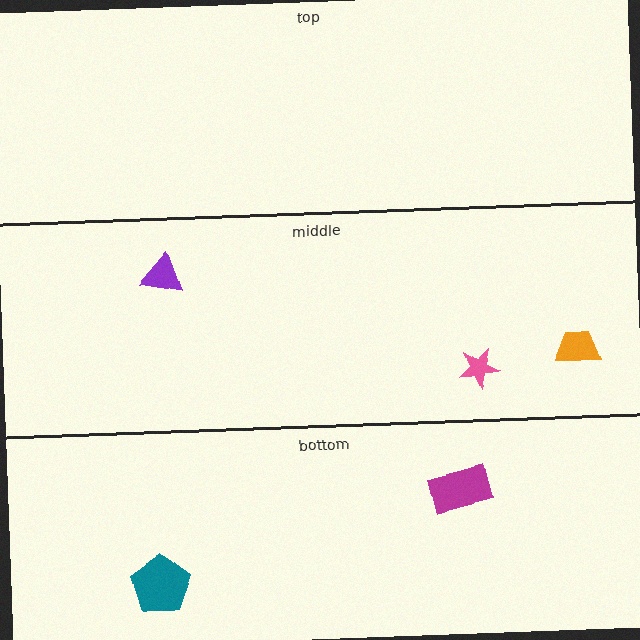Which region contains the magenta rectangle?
The bottom region.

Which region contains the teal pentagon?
The bottom region.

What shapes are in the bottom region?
The magenta rectangle, the teal pentagon.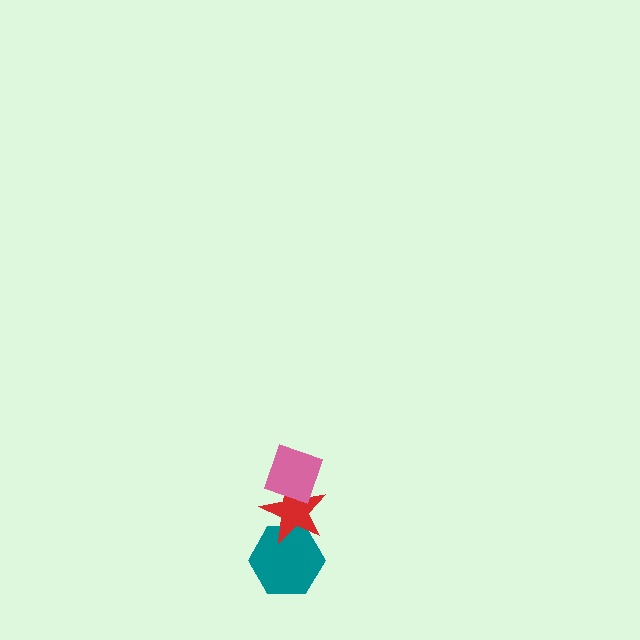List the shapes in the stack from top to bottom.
From top to bottom: the pink diamond, the red star, the teal hexagon.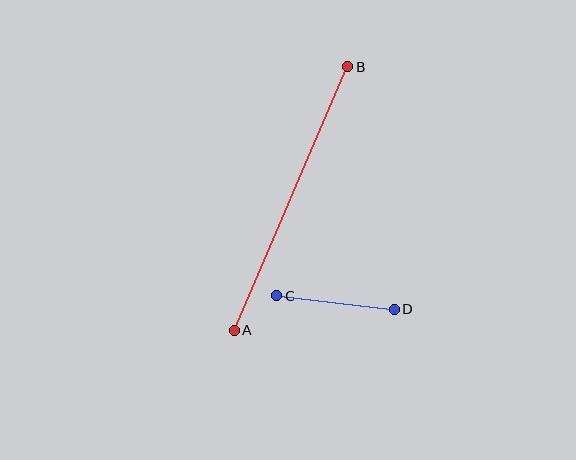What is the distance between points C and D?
The distance is approximately 118 pixels.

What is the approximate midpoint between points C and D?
The midpoint is at approximately (335, 302) pixels.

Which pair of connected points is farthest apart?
Points A and B are farthest apart.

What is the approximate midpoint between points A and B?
The midpoint is at approximately (291, 199) pixels.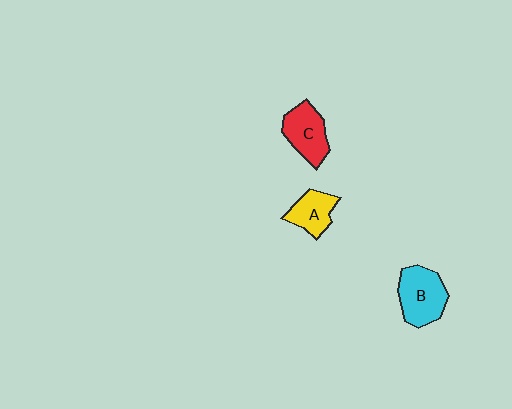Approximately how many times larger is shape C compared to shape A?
Approximately 1.3 times.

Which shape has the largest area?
Shape B (cyan).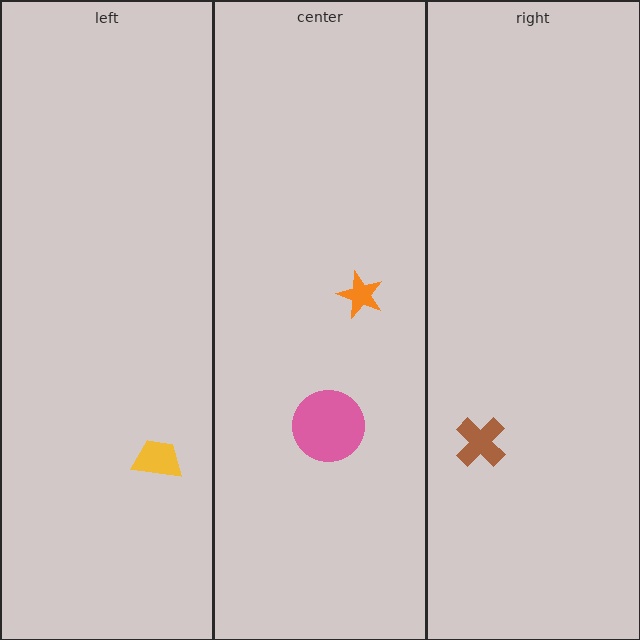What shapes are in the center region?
The pink circle, the orange star.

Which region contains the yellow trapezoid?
The left region.